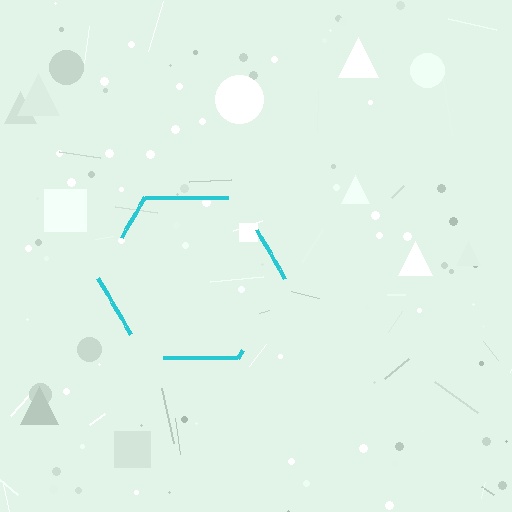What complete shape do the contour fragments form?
The contour fragments form a hexagon.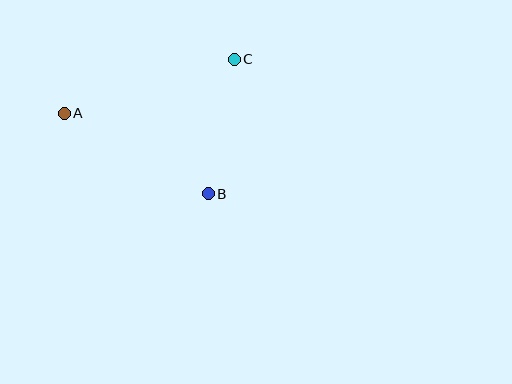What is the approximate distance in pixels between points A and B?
The distance between A and B is approximately 165 pixels.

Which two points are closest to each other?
Points B and C are closest to each other.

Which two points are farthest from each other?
Points A and C are farthest from each other.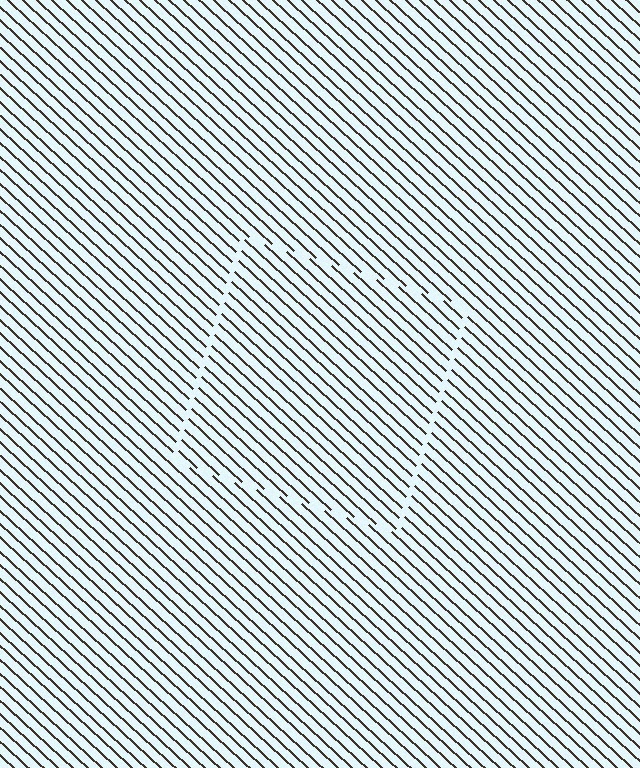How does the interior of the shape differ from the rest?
The interior of the shape contains the same grating, shifted by half a period — the contour is defined by the phase discontinuity where line-ends from the inner and outer gratings abut.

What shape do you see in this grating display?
An illusory square. The interior of the shape contains the same grating, shifted by half a period — the contour is defined by the phase discontinuity where line-ends from the inner and outer gratings abut.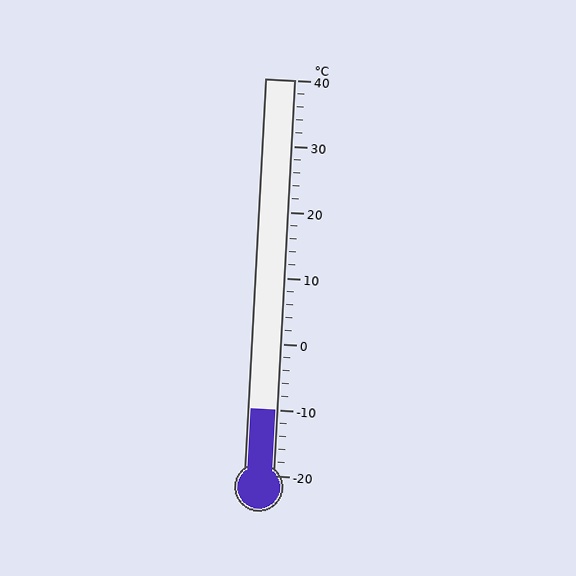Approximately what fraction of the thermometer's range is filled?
The thermometer is filled to approximately 15% of its range.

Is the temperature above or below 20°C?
The temperature is below 20°C.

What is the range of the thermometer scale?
The thermometer scale ranges from -20°C to 40°C.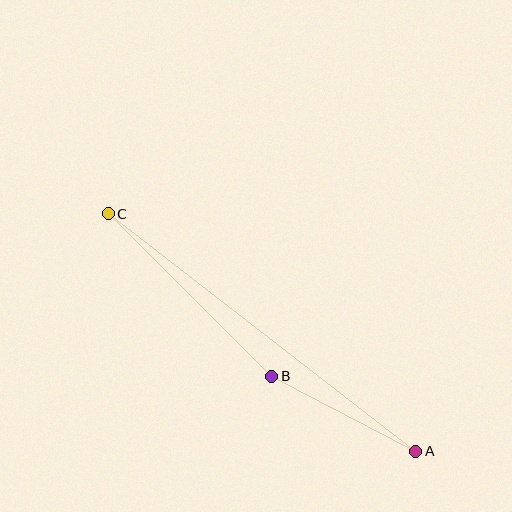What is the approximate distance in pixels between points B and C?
The distance between B and C is approximately 231 pixels.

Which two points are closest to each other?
Points A and B are closest to each other.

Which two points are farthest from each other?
Points A and C are farthest from each other.